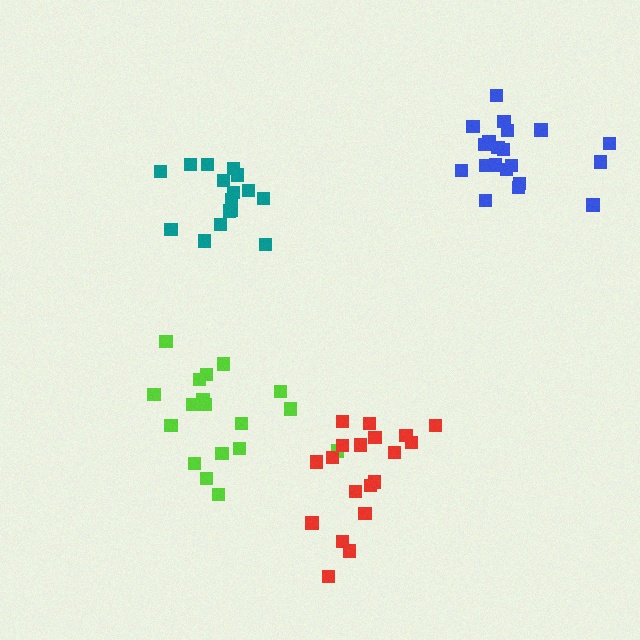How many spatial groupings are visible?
There are 4 spatial groupings.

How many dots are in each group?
Group 1: 18 dots, Group 2: 19 dots, Group 3: 20 dots, Group 4: 16 dots (73 total).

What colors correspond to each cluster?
The clusters are colored: lime, red, blue, teal.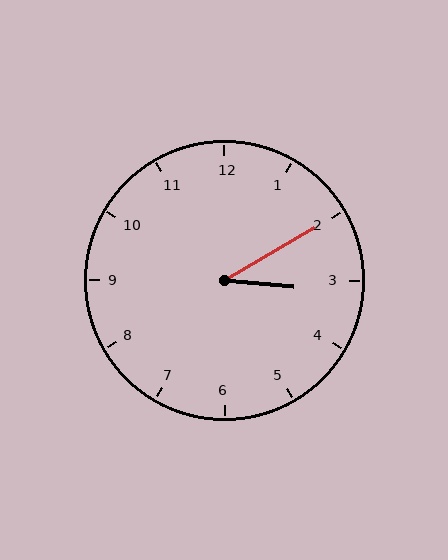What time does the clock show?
3:10.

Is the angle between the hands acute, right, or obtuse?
It is acute.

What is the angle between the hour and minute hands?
Approximately 35 degrees.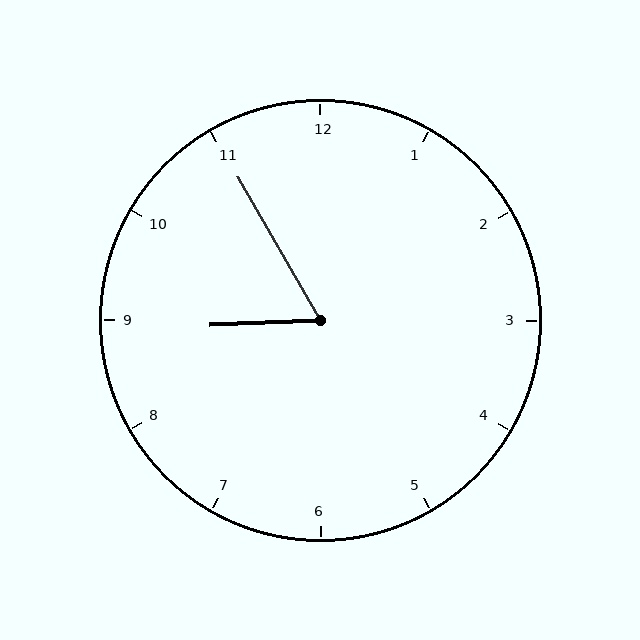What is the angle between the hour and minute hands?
Approximately 62 degrees.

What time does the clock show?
8:55.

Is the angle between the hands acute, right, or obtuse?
It is acute.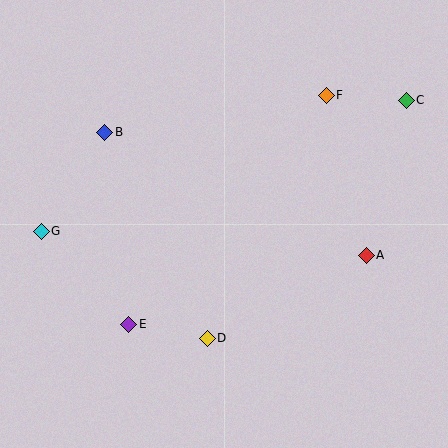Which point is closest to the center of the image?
Point D at (207, 338) is closest to the center.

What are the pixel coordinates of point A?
Point A is at (366, 255).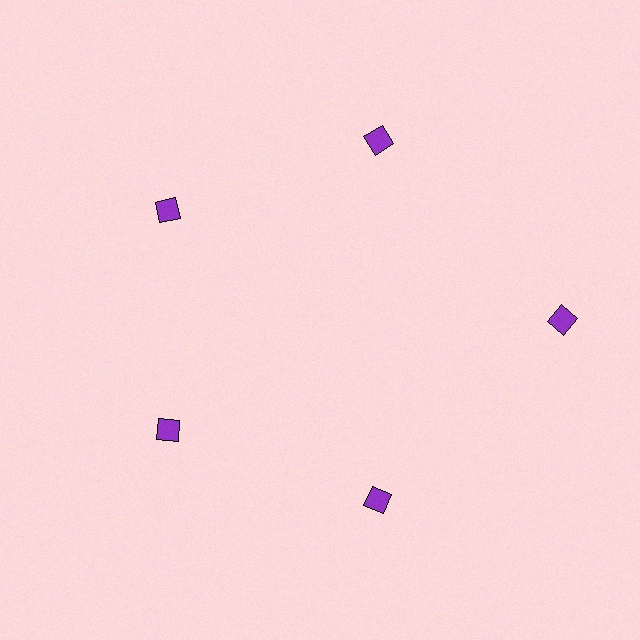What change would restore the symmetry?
The symmetry would be restored by moving it inward, back onto the ring so that all 5 squares sit at equal angles and equal distance from the center.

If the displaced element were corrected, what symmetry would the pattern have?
It would have 5-fold rotational symmetry — the pattern would map onto itself every 72 degrees.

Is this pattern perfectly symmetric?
No. The 5 purple squares are arranged in a ring, but one element near the 3 o'clock position is pushed outward from the center, breaking the 5-fold rotational symmetry.